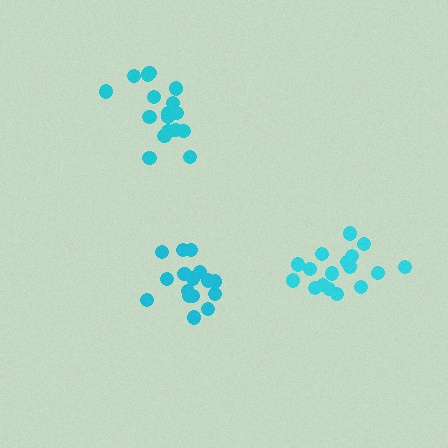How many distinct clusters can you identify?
There are 3 distinct clusters.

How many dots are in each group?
Group 1: 16 dots, Group 2: 17 dots, Group 3: 17 dots (50 total).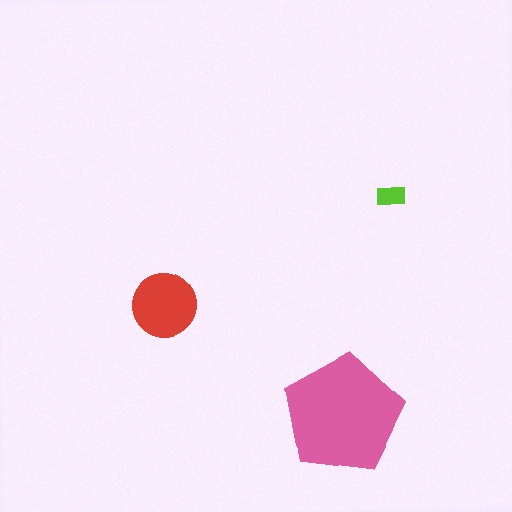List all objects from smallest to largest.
The lime rectangle, the red circle, the pink pentagon.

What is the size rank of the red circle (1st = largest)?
2nd.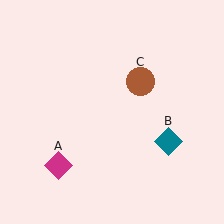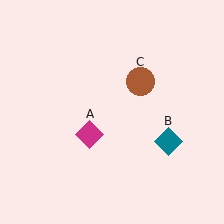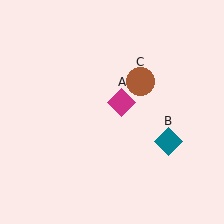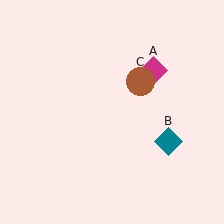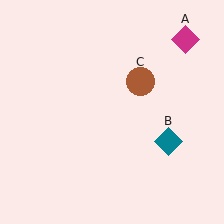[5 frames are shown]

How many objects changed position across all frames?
1 object changed position: magenta diamond (object A).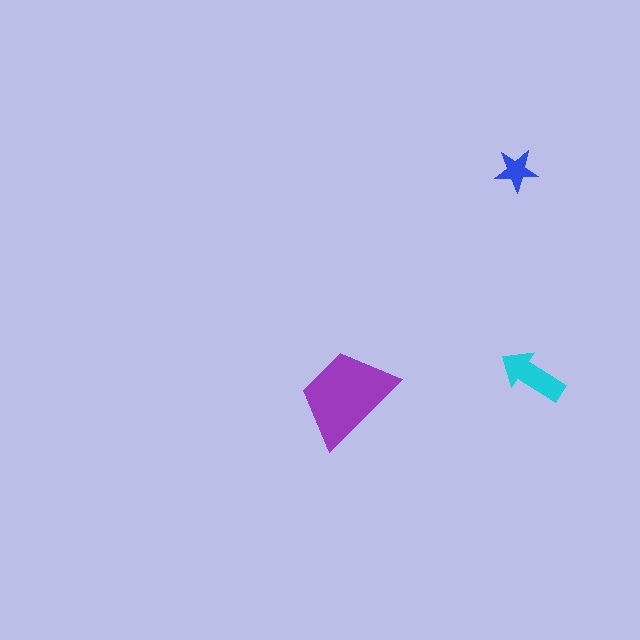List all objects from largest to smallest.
The purple trapezoid, the cyan arrow, the blue star.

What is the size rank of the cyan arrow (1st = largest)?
2nd.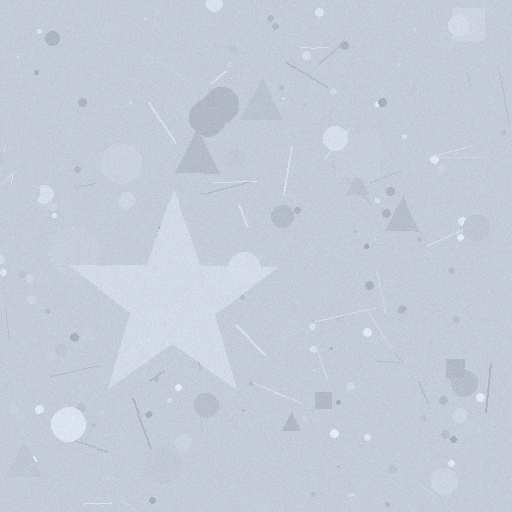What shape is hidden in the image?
A star is hidden in the image.